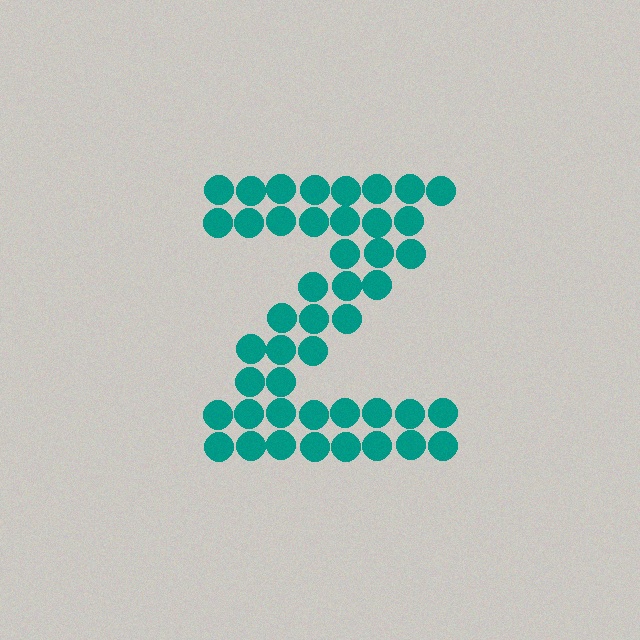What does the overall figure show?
The overall figure shows the letter Z.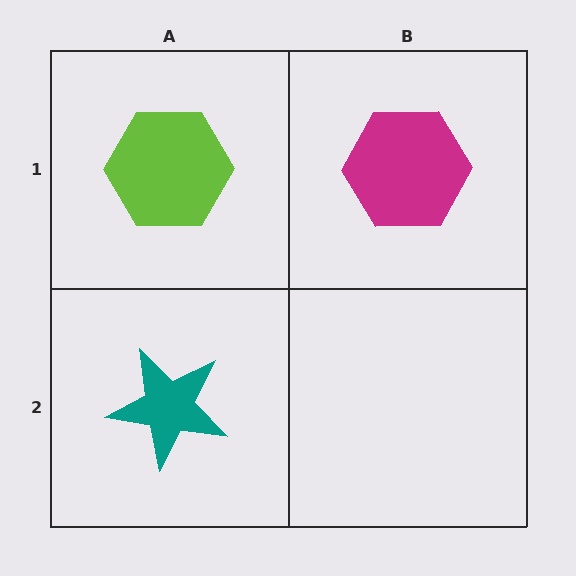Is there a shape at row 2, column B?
No, that cell is empty.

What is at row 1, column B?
A magenta hexagon.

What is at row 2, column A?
A teal star.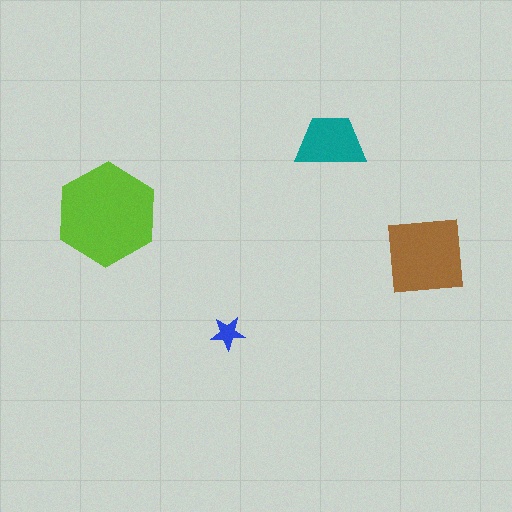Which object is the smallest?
The blue star.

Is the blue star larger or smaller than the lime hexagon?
Smaller.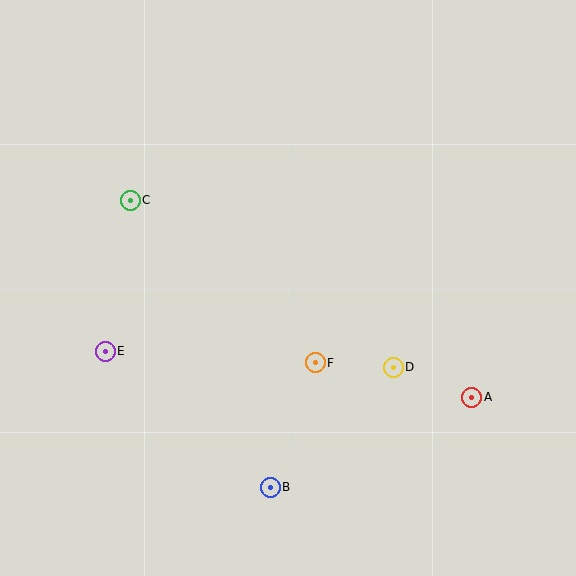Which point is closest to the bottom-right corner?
Point A is closest to the bottom-right corner.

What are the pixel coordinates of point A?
Point A is at (472, 397).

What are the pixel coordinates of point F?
Point F is at (315, 363).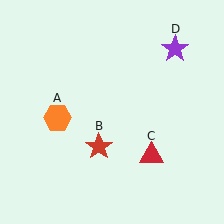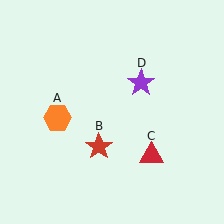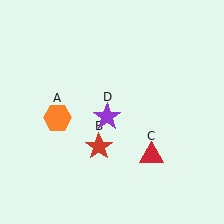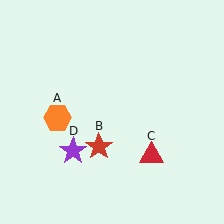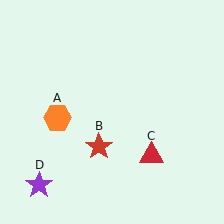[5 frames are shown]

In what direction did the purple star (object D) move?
The purple star (object D) moved down and to the left.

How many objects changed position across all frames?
1 object changed position: purple star (object D).